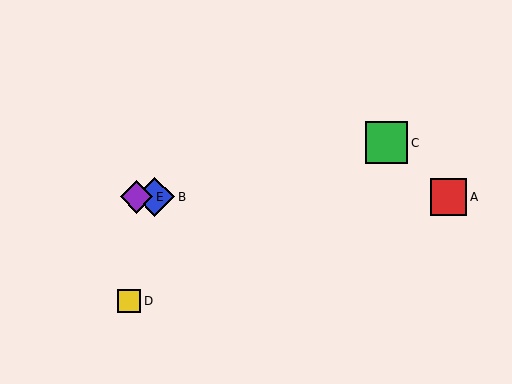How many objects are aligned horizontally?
3 objects (A, B, E) are aligned horizontally.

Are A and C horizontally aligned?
No, A is at y≈197 and C is at y≈143.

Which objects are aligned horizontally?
Objects A, B, E are aligned horizontally.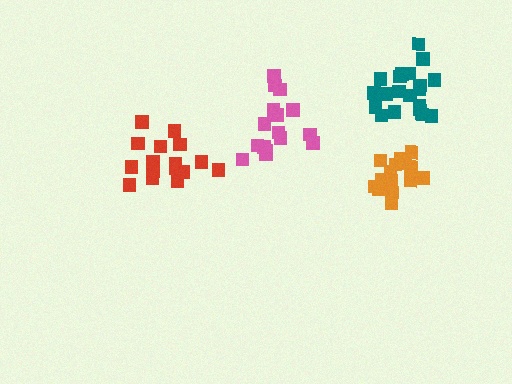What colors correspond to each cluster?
The clusters are colored: orange, teal, pink, red.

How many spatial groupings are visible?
There are 4 spatial groupings.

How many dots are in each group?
Group 1: 18 dots, Group 2: 20 dots, Group 3: 16 dots, Group 4: 16 dots (70 total).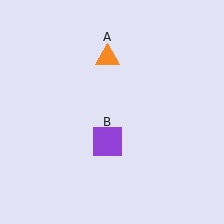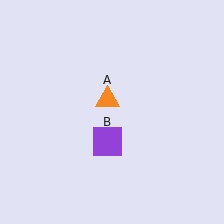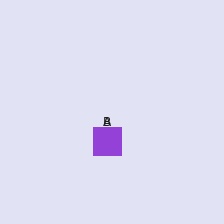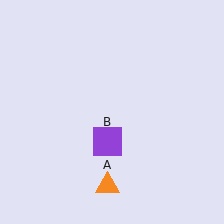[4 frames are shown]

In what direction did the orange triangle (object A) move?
The orange triangle (object A) moved down.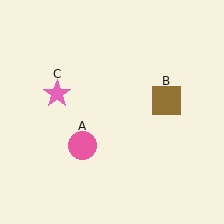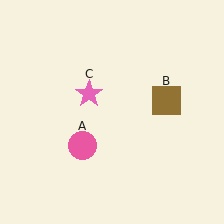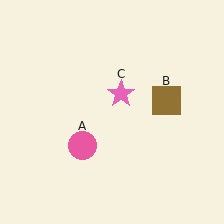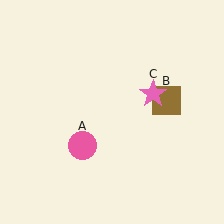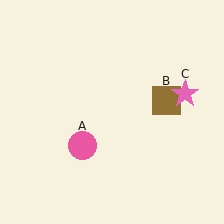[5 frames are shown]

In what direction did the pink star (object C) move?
The pink star (object C) moved right.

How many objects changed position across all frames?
1 object changed position: pink star (object C).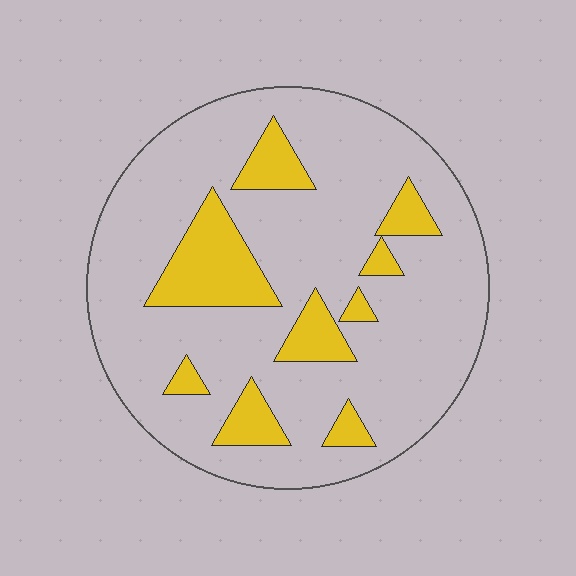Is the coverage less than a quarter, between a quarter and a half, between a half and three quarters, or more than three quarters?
Less than a quarter.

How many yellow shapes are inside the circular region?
9.